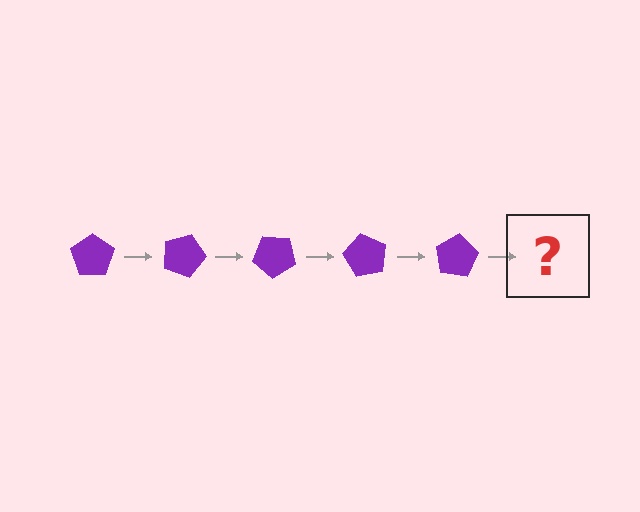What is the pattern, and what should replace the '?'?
The pattern is that the pentagon rotates 20 degrees each step. The '?' should be a purple pentagon rotated 100 degrees.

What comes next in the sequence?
The next element should be a purple pentagon rotated 100 degrees.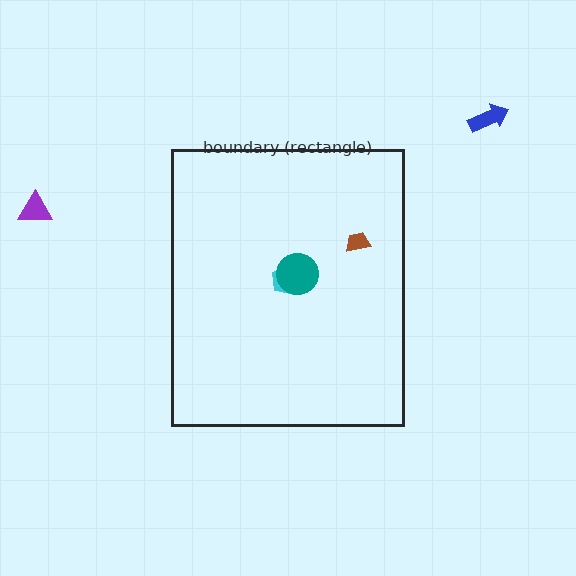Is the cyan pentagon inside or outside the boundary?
Inside.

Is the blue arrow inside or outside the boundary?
Outside.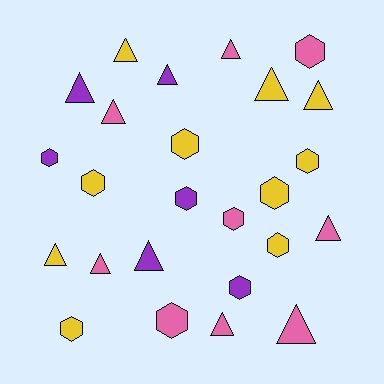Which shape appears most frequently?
Triangle, with 13 objects.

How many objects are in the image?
There are 25 objects.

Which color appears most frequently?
Yellow, with 10 objects.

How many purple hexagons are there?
There are 3 purple hexagons.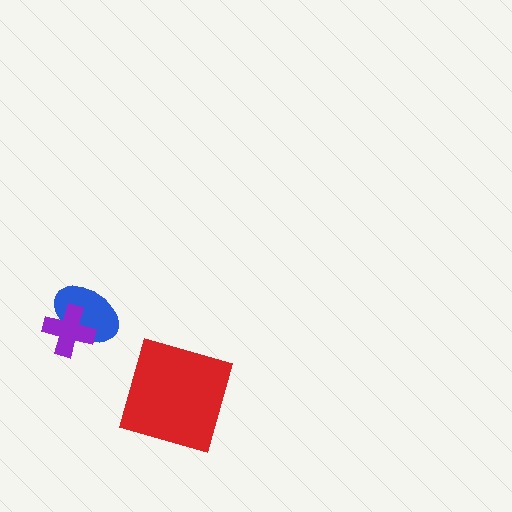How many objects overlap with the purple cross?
1 object overlaps with the purple cross.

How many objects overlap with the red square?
0 objects overlap with the red square.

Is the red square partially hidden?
No, no other shape covers it.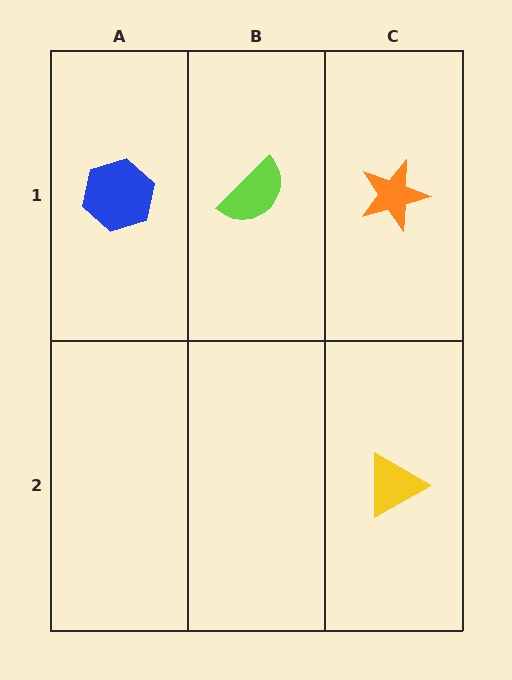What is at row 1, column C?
An orange star.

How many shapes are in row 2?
1 shape.